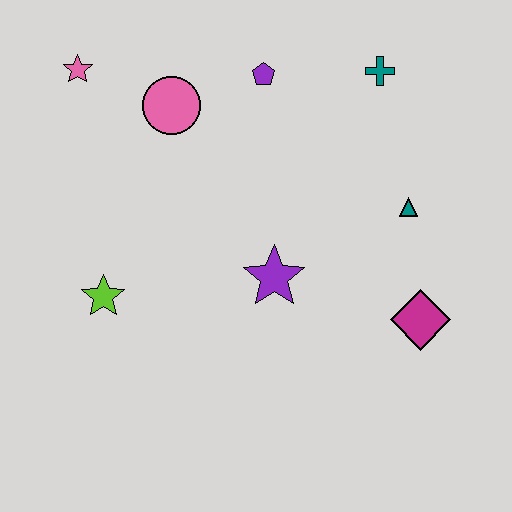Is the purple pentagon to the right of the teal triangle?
No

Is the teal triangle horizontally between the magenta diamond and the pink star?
Yes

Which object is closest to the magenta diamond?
The teal triangle is closest to the magenta diamond.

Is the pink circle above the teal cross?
No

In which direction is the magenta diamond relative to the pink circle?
The magenta diamond is to the right of the pink circle.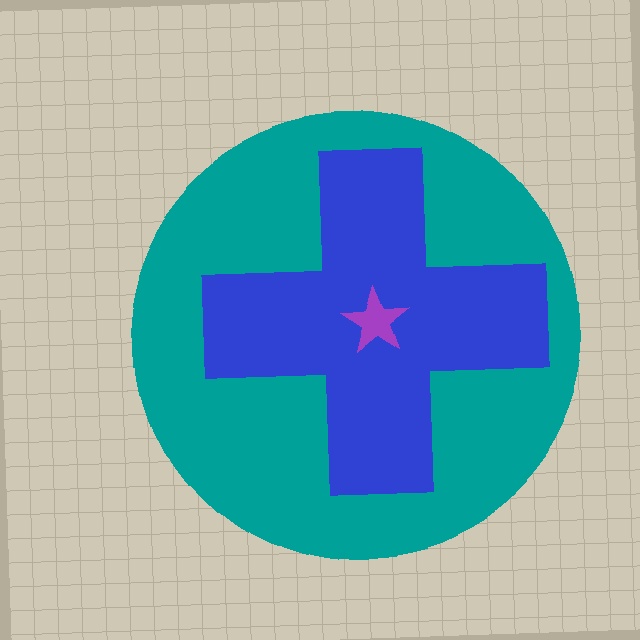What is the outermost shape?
The teal circle.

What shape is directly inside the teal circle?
The blue cross.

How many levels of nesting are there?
3.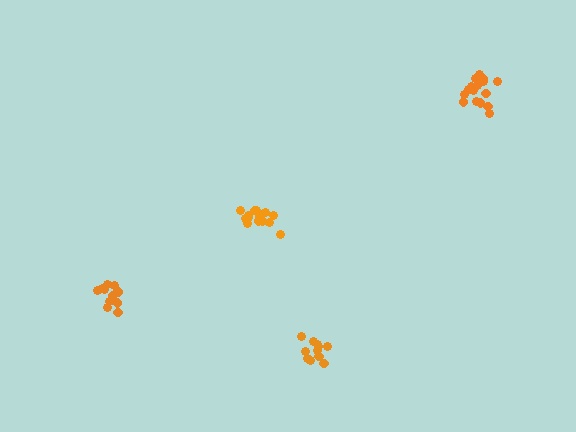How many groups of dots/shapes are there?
There are 4 groups.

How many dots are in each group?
Group 1: 12 dots, Group 2: 16 dots, Group 3: 11 dots, Group 4: 16 dots (55 total).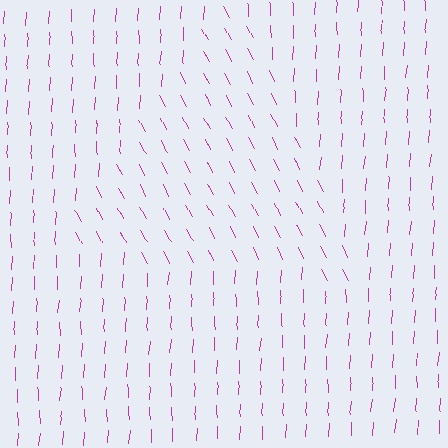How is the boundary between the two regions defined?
The boundary is defined purely by a change in line orientation (approximately 30 degrees difference). All lines are the same color and thickness.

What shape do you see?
I see a triangle.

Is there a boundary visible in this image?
Yes, there is a texture boundary formed by a change in line orientation.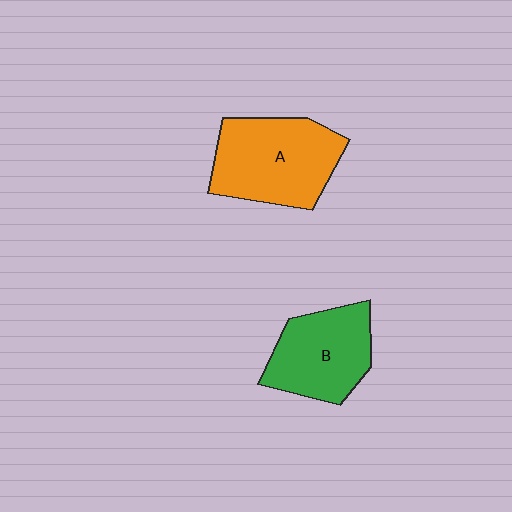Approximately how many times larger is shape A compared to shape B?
Approximately 1.2 times.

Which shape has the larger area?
Shape A (orange).